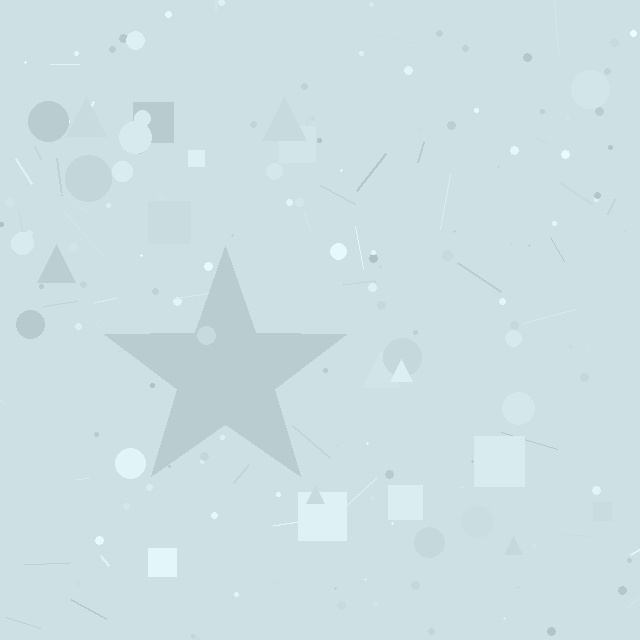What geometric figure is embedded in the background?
A star is embedded in the background.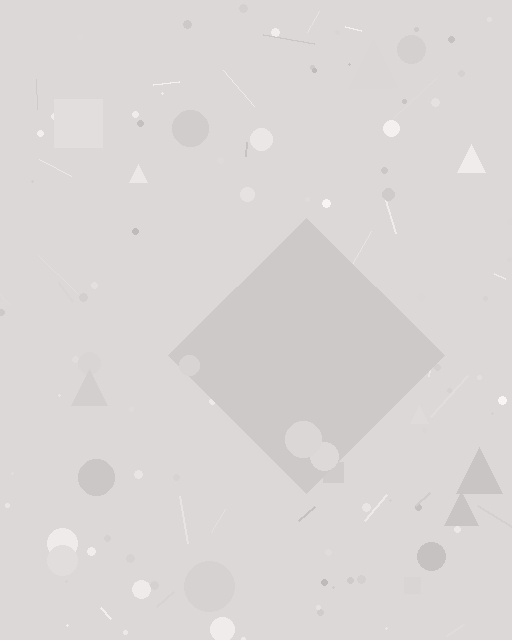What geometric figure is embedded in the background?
A diamond is embedded in the background.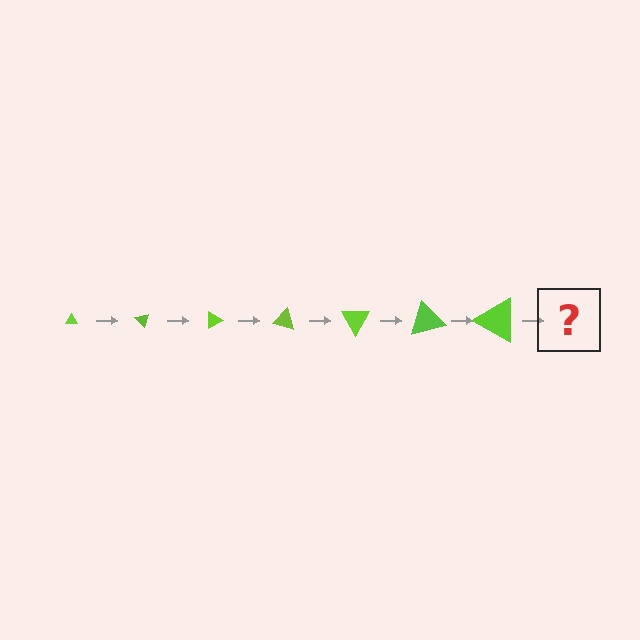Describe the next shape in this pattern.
It should be a triangle, larger than the previous one and rotated 315 degrees from the start.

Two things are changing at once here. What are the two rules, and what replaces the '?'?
The two rules are that the triangle grows larger each step and it rotates 45 degrees each step. The '?' should be a triangle, larger than the previous one and rotated 315 degrees from the start.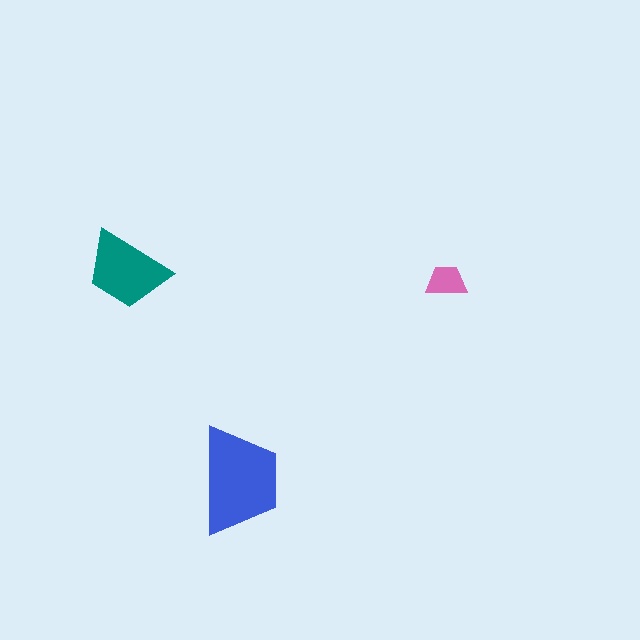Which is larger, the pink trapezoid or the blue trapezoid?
The blue one.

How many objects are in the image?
There are 3 objects in the image.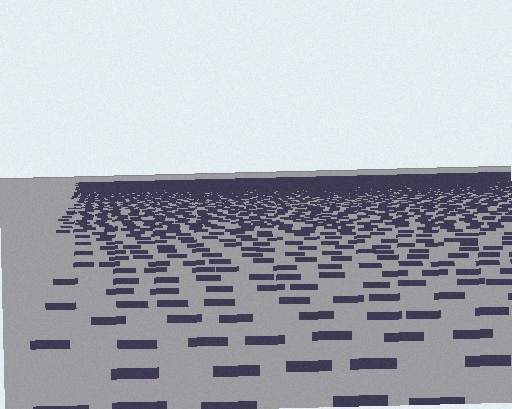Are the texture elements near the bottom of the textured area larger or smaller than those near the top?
Larger. Near the bottom, elements are closer to the viewer and appear at a bigger on-screen size.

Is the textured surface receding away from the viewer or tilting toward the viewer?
The surface is receding away from the viewer. Texture elements get smaller and denser toward the top.